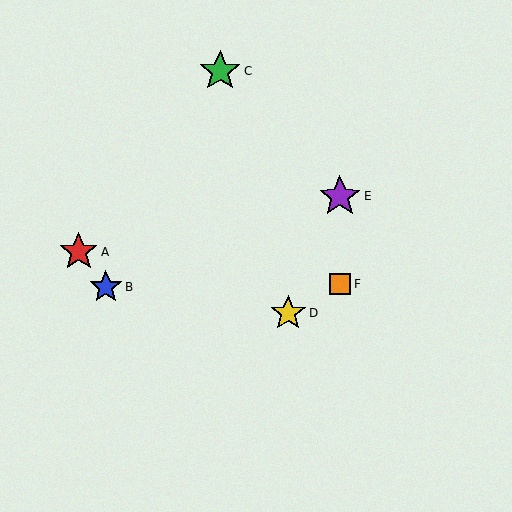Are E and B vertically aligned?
No, E is at x≈340 and B is at x≈106.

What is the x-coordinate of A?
Object A is at x≈79.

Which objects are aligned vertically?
Objects E, F are aligned vertically.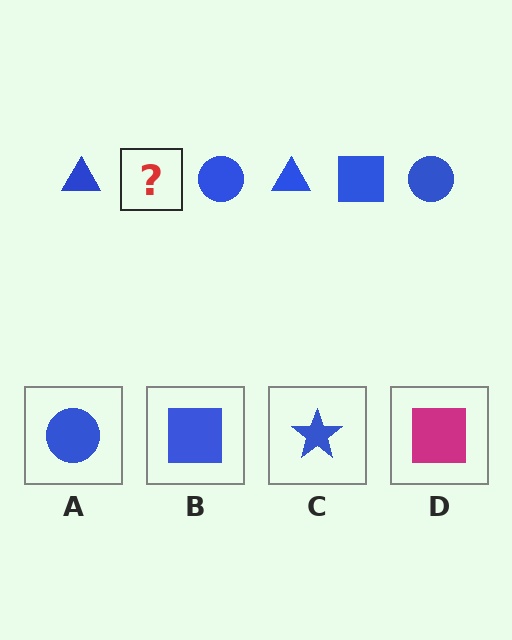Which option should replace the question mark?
Option B.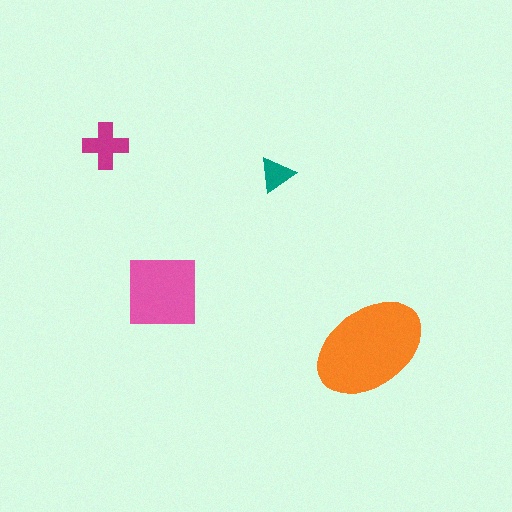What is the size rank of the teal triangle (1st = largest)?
4th.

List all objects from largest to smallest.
The orange ellipse, the pink square, the magenta cross, the teal triangle.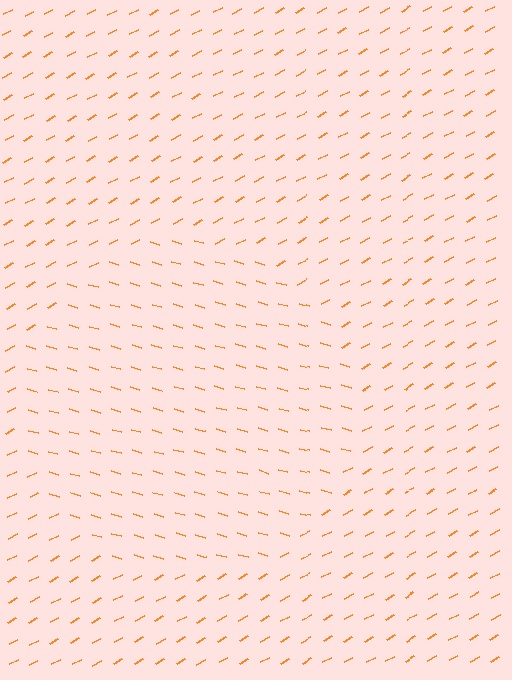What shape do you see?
I see a circle.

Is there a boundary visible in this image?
Yes, there is a texture boundary formed by a change in line orientation.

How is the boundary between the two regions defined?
The boundary is defined purely by a change in line orientation (approximately 45 degrees difference). All lines are the same color and thickness.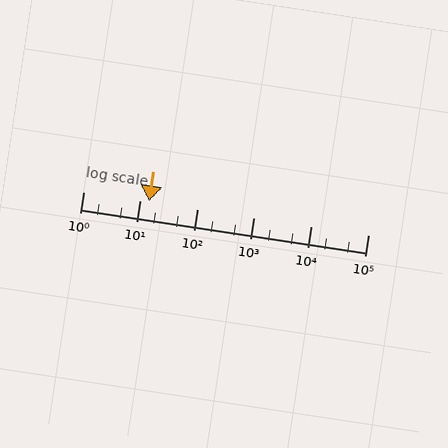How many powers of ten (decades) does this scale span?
The scale spans 5 decades, from 1 to 100000.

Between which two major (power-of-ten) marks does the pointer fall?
The pointer is between 10 and 100.